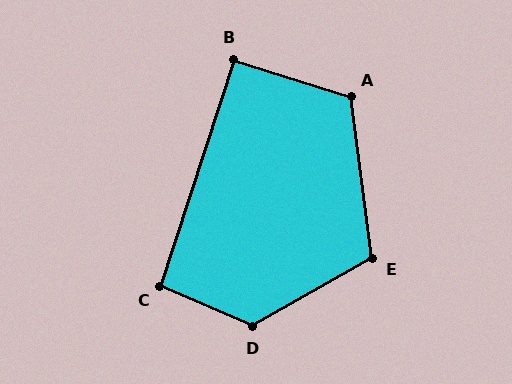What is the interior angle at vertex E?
Approximately 112 degrees (obtuse).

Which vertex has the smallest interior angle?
B, at approximately 90 degrees.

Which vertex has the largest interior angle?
D, at approximately 127 degrees.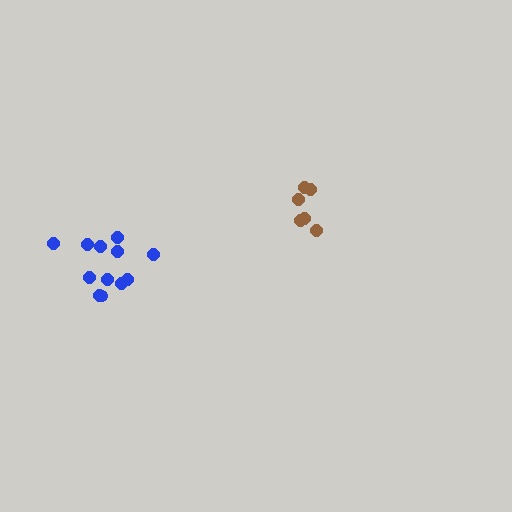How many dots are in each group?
Group 1: 12 dots, Group 2: 6 dots (18 total).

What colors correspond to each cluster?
The clusters are colored: blue, brown.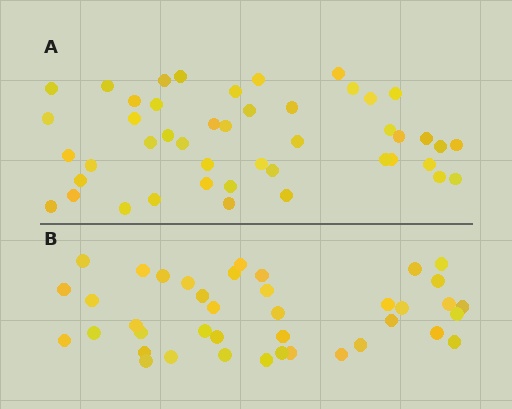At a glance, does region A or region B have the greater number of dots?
Region A (the top region) has more dots.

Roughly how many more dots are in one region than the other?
Region A has about 6 more dots than region B.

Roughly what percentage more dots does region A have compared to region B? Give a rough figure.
About 15% more.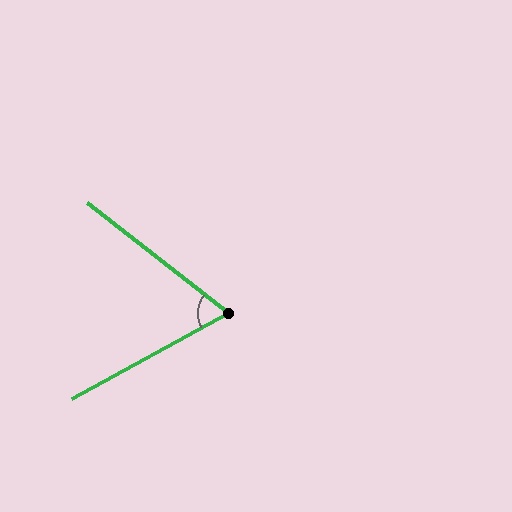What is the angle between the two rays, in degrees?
Approximately 67 degrees.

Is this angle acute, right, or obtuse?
It is acute.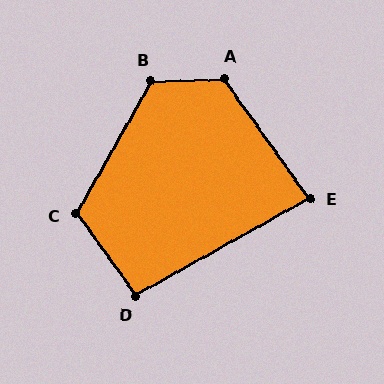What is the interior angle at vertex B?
Approximately 122 degrees (obtuse).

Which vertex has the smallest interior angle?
E, at approximately 84 degrees.